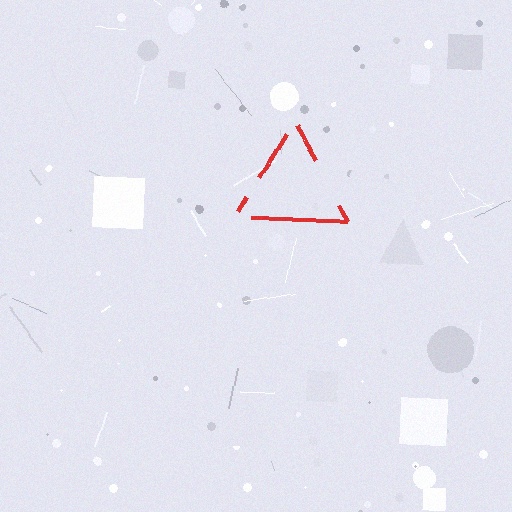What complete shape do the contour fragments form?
The contour fragments form a triangle.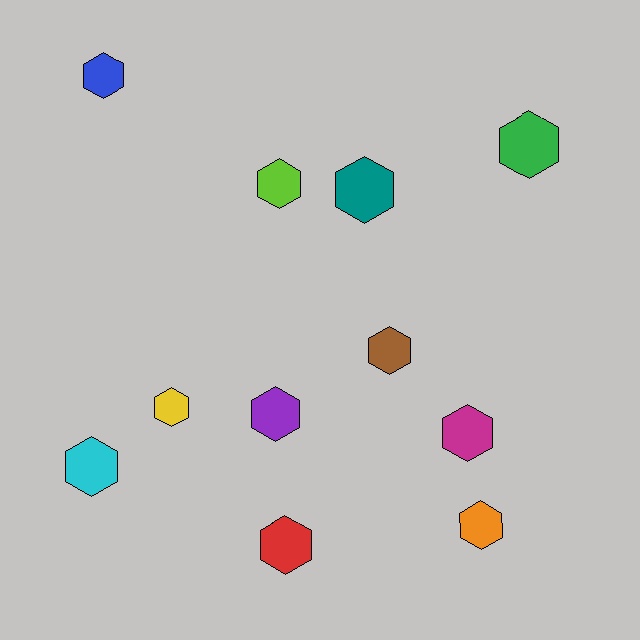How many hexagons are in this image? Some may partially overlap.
There are 11 hexagons.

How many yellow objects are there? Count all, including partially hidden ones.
There is 1 yellow object.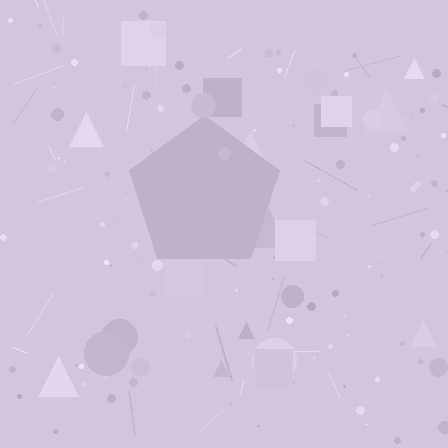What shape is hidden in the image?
A pentagon is hidden in the image.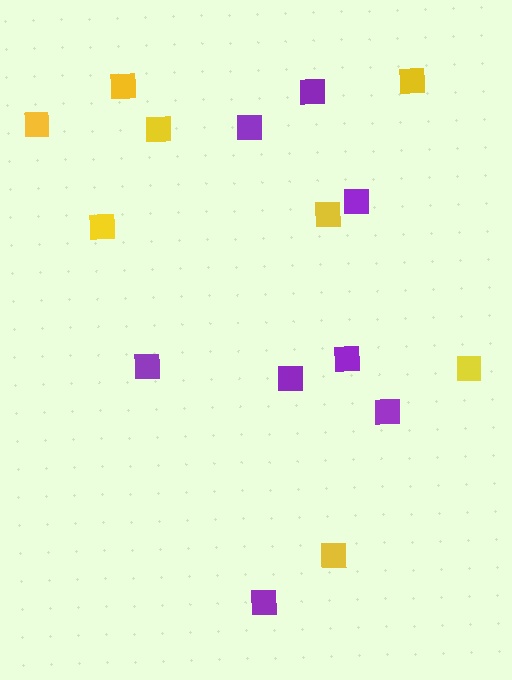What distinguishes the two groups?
There are 2 groups: one group of purple squares (8) and one group of yellow squares (8).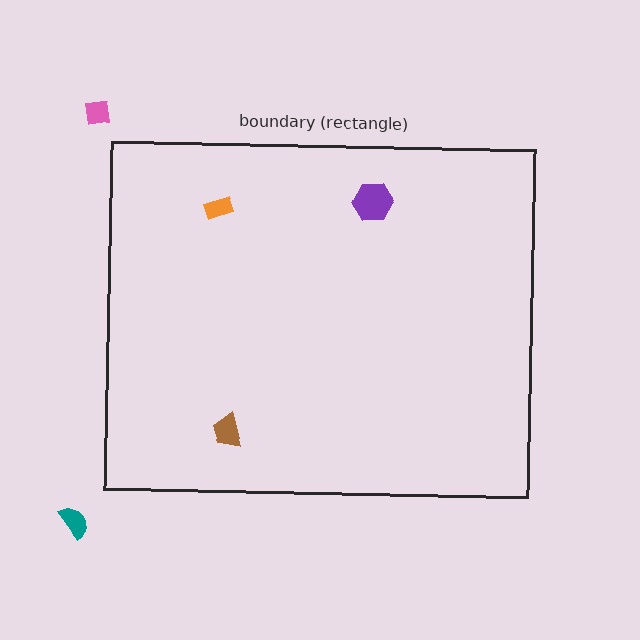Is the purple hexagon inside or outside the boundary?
Inside.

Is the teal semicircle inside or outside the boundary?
Outside.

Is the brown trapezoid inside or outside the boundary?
Inside.